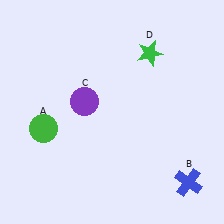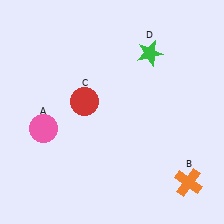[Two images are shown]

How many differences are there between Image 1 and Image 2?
There are 3 differences between the two images.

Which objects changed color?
A changed from green to pink. B changed from blue to orange. C changed from purple to red.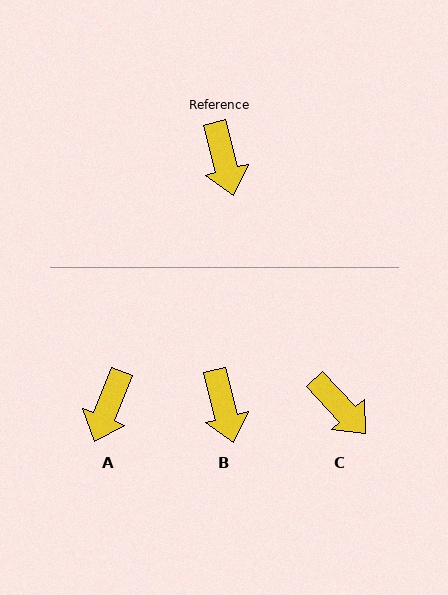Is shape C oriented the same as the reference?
No, it is off by about 29 degrees.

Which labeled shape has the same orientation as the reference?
B.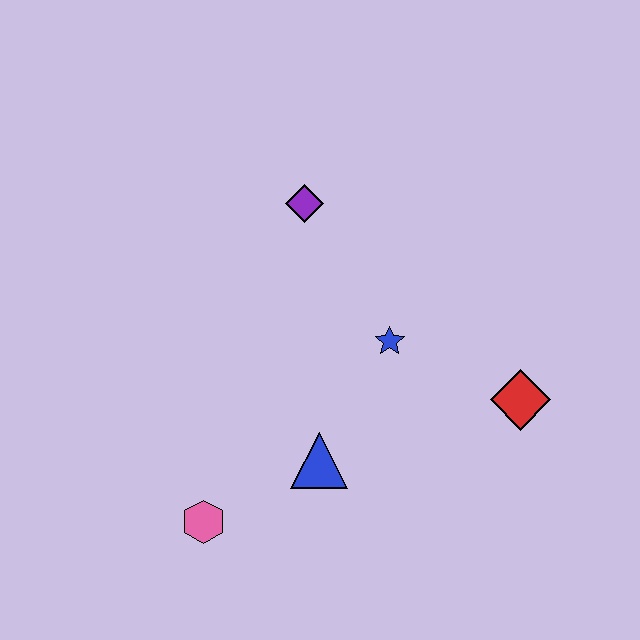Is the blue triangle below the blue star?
Yes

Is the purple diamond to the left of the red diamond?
Yes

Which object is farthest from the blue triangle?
The purple diamond is farthest from the blue triangle.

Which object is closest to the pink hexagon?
The blue triangle is closest to the pink hexagon.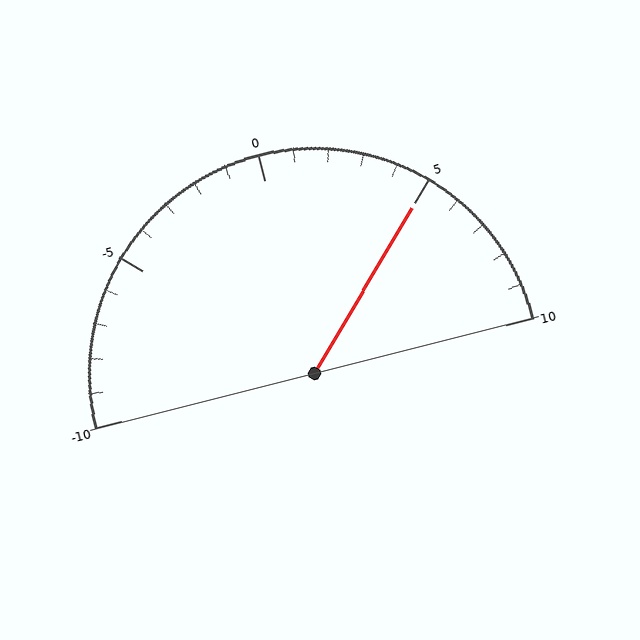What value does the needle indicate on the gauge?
The needle indicates approximately 5.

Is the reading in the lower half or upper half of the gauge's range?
The reading is in the upper half of the range (-10 to 10).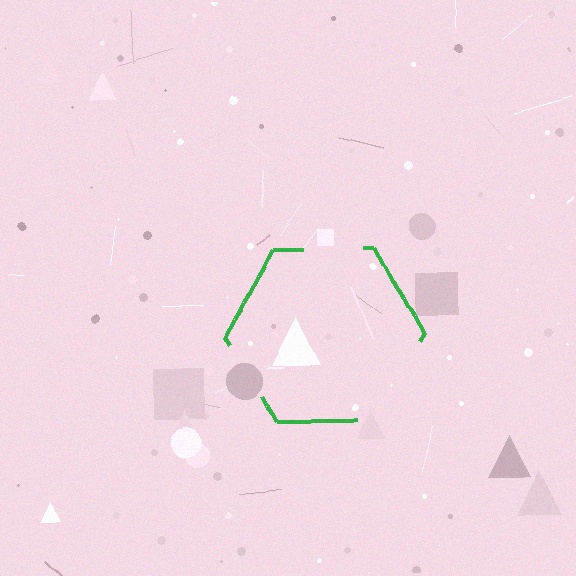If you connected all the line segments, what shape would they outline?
They would outline a hexagon.